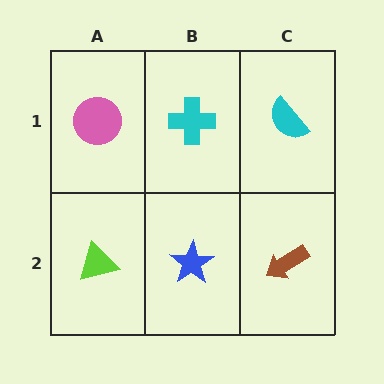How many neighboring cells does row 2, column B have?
3.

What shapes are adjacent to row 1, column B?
A blue star (row 2, column B), a pink circle (row 1, column A), a cyan semicircle (row 1, column C).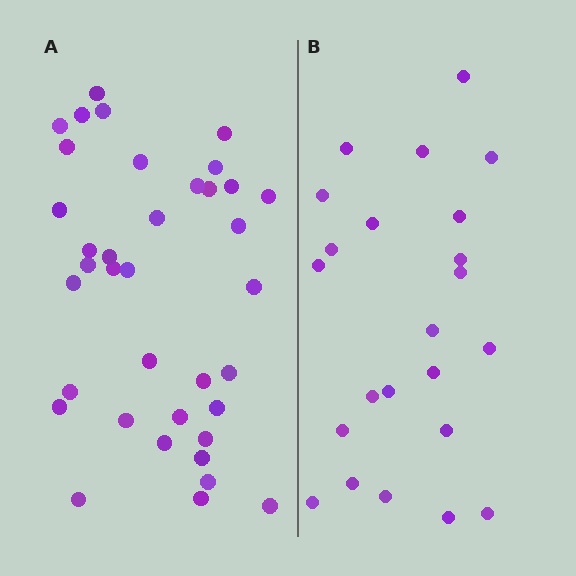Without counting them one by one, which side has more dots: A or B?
Region A (the left region) has more dots.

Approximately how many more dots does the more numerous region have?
Region A has approximately 15 more dots than region B.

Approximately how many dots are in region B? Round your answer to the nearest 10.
About 20 dots. (The exact count is 23, which rounds to 20.)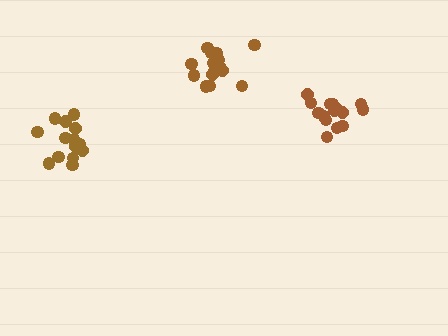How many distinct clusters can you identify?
There are 3 distinct clusters.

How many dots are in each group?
Group 1: 14 dots, Group 2: 15 dots, Group 3: 16 dots (45 total).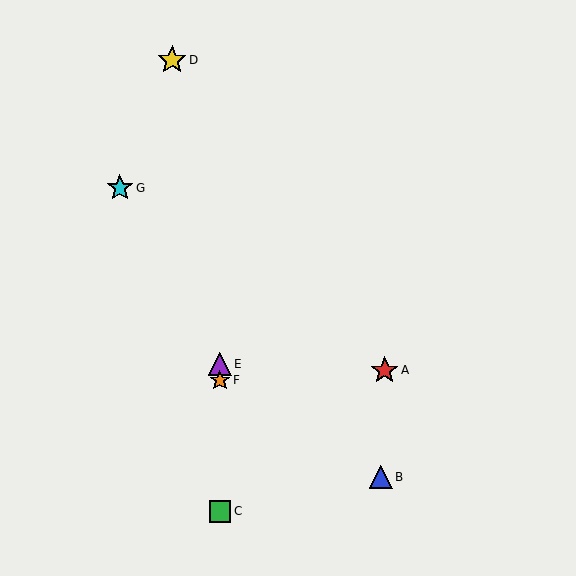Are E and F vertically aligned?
Yes, both are at x≈220.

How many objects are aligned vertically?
3 objects (C, E, F) are aligned vertically.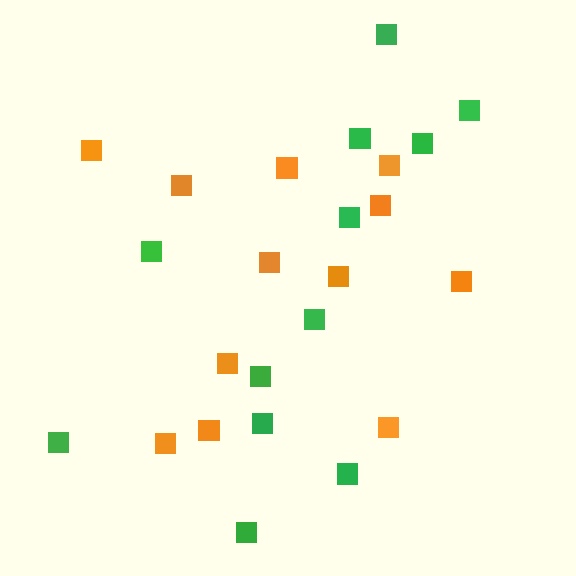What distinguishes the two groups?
There are 2 groups: one group of orange squares (12) and one group of green squares (12).